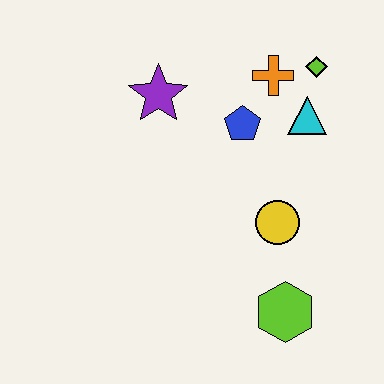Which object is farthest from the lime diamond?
The lime hexagon is farthest from the lime diamond.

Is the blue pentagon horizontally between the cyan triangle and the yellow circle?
No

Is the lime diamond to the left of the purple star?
No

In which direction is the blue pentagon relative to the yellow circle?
The blue pentagon is above the yellow circle.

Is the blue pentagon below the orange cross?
Yes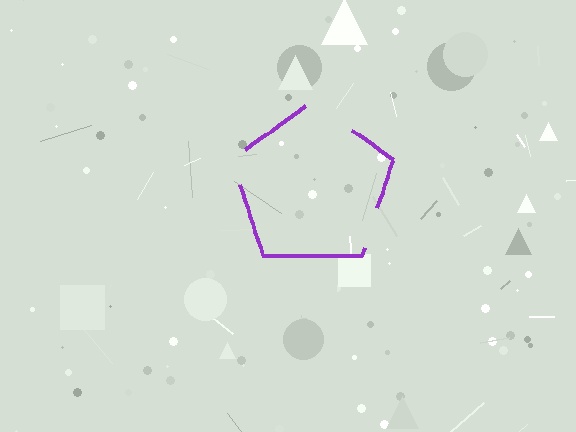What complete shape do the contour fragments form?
The contour fragments form a pentagon.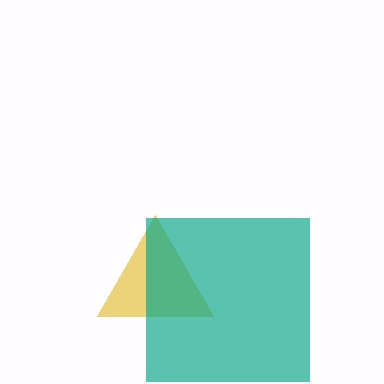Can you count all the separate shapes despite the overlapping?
Yes, there are 2 separate shapes.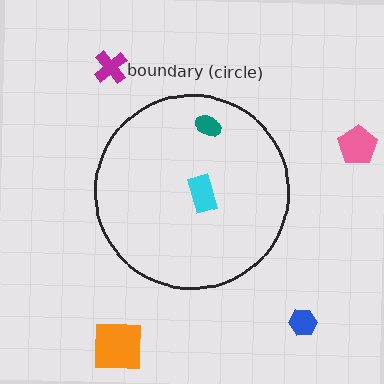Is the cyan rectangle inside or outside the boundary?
Inside.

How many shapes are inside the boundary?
2 inside, 4 outside.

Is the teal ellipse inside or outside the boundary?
Inside.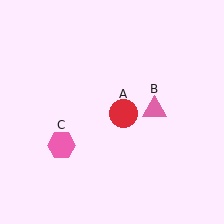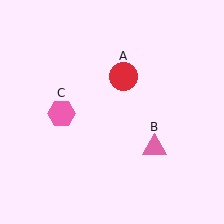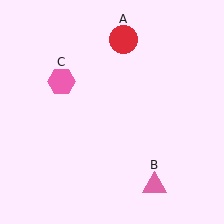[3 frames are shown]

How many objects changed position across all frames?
3 objects changed position: red circle (object A), pink triangle (object B), pink hexagon (object C).